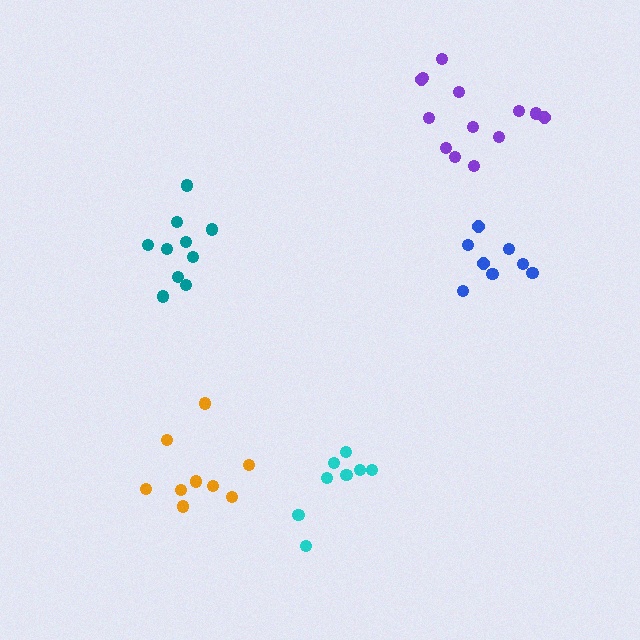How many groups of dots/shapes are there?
There are 5 groups.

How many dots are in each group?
Group 1: 8 dots, Group 2: 10 dots, Group 3: 9 dots, Group 4: 8 dots, Group 5: 13 dots (48 total).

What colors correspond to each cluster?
The clusters are colored: cyan, teal, orange, blue, purple.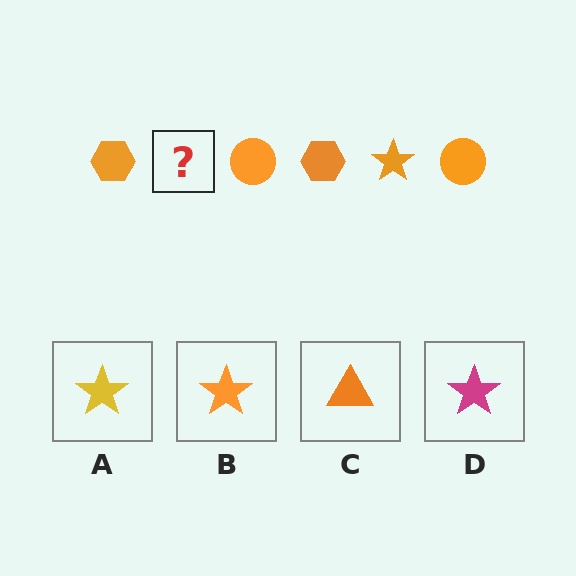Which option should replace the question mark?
Option B.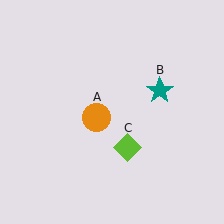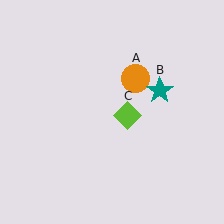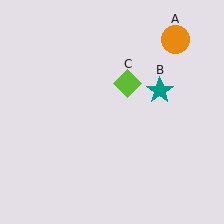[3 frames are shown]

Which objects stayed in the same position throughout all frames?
Teal star (object B) remained stationary.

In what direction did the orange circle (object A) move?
The orange circle (object A) moved up and to the right.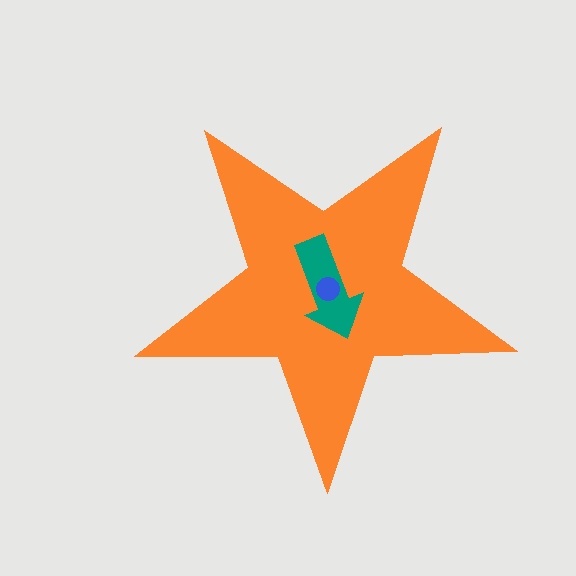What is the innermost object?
The blue circle.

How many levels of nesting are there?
3.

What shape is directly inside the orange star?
The teal arrow.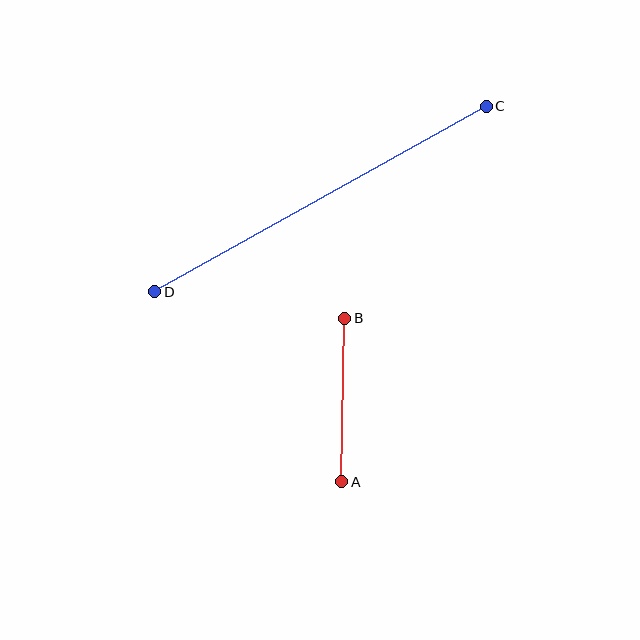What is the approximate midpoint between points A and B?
The midpoint is at approximately (343, 400) pixels.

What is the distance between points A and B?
The distance is approximately 163 pixels.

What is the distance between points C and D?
The distance is approximately 380 pixels.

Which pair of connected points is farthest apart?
Points C and D are farthest apart.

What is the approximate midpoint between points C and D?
The midpoint is at approximately (321, 199) pixels.